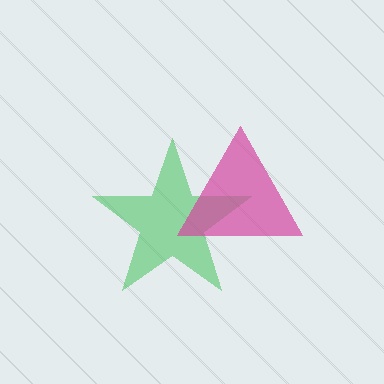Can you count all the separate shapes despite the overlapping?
Yes, there are 2 separate shapes.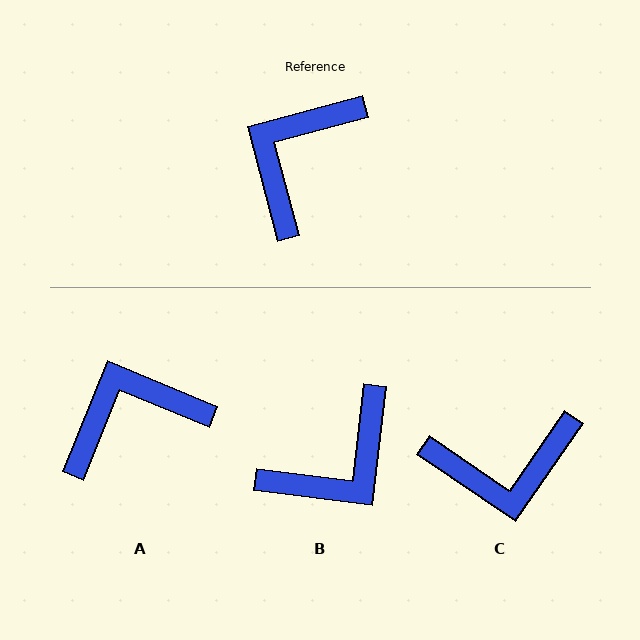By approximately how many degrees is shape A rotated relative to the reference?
Approximately 37 degrees clockwise.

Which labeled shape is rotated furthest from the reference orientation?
B, about 158 degrees away.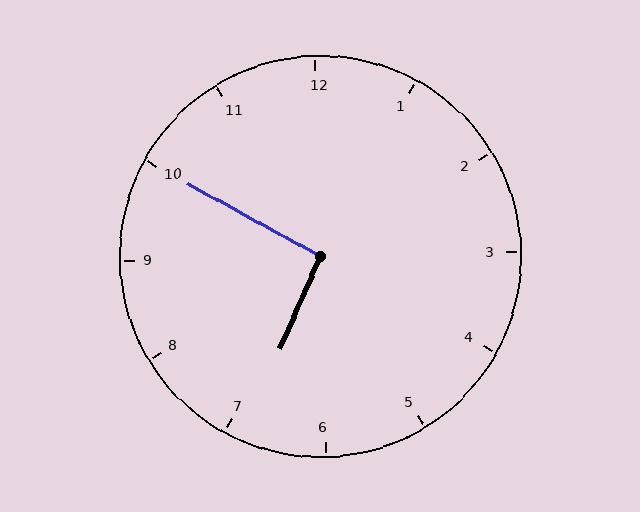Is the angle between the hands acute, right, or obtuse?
It is right.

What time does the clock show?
6:50.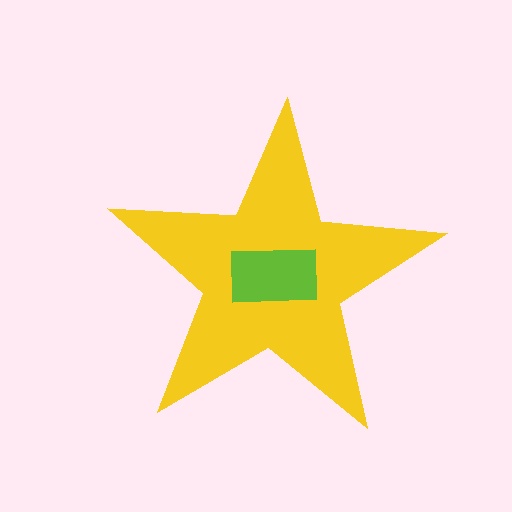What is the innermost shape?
The lime rectangle.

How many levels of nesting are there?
2.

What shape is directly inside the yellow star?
The lime rectangle.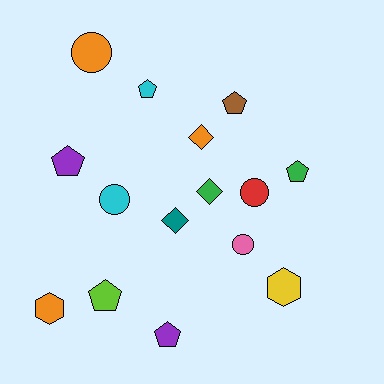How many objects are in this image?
There are 15 objects.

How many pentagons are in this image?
There are 6 pentagons.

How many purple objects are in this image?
There are 2 purple objects.